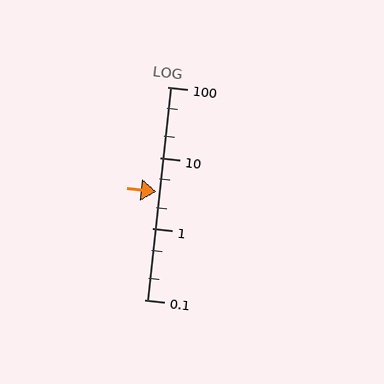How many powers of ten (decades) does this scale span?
The scale spans 3 decades, from 0.1 to 100.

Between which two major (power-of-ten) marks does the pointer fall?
The pointer is between 1 and 10.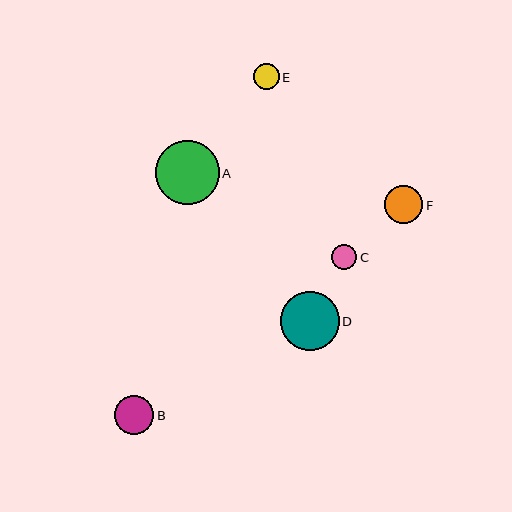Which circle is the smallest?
Circle C is the smallest with a size of approximately 25 pixels.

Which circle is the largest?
Circle A is the largest with a size of approximately 64 pixels.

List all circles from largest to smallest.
From largest to smallest: A, D, B, F, E, C.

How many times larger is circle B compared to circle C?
Circle B is approximately 1.5 times the size of circle C.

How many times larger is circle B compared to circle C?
Circle B is approximately 1.5 times the size of circle C.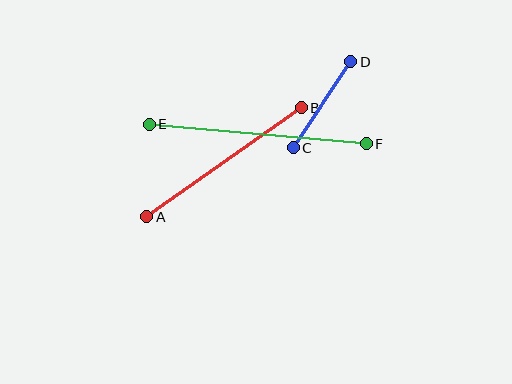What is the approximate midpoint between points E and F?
The midpoint is at approximately (258, 134) pixels.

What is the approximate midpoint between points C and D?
The midpoint is at approximately (322, 105) pixels.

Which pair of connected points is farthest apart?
Points E and F are farthest apart.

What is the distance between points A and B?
The distance is approximately 189 pixels.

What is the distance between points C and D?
The distance is approximately 103 pixels.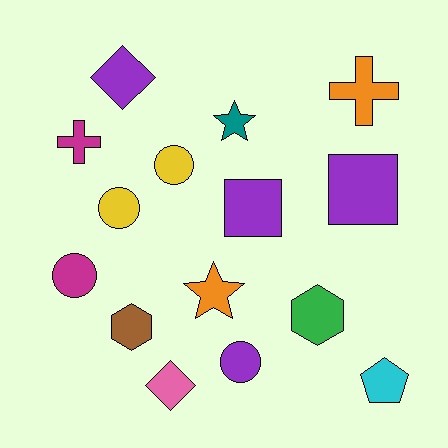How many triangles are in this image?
There are no triangles.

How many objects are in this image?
There are 15 objects.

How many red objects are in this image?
There are no red objects.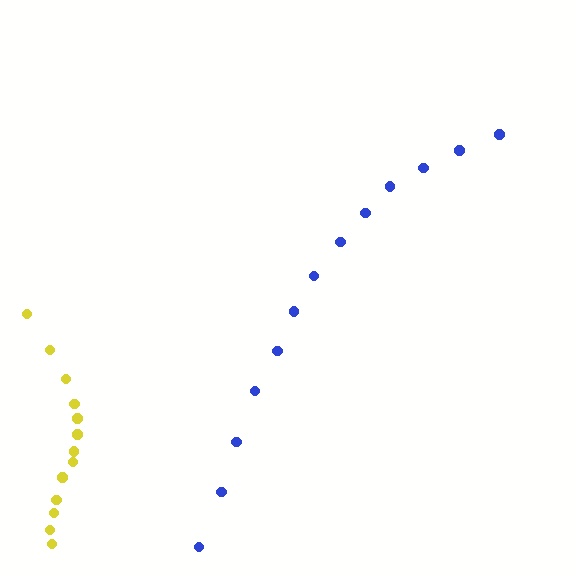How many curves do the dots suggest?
There are 2 distinct paths.